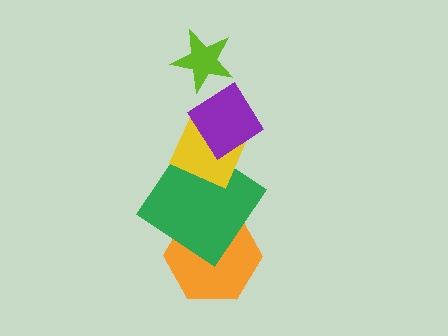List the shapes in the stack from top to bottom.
From top to bottom: the lime star, the purple diamond, the yellow diamond, the green diamond, the orange hexagon.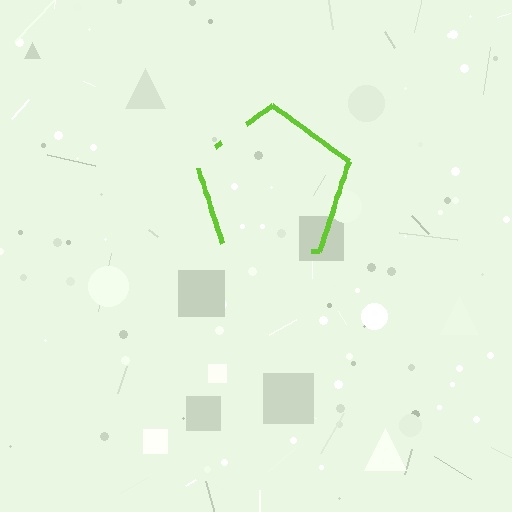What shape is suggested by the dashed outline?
The dashed outline suggests a pentagon.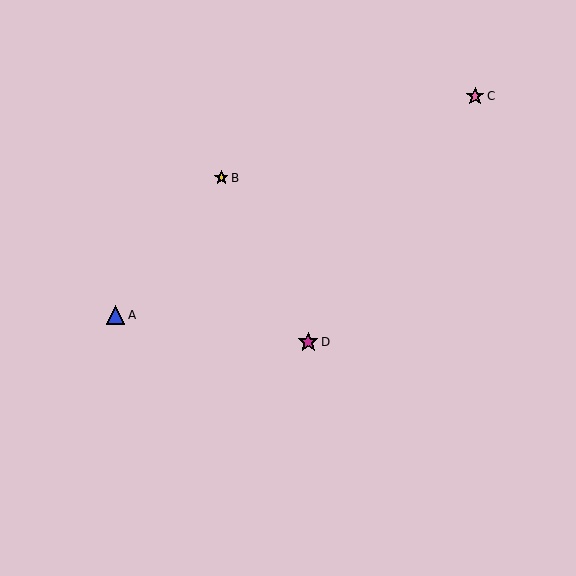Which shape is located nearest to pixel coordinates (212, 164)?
The yellow star (labeled B) at (221, 178) is nearest to that location.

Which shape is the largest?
The magenta star (labeled D) is the largest.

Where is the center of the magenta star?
The center of the magenta star is at (308, 342).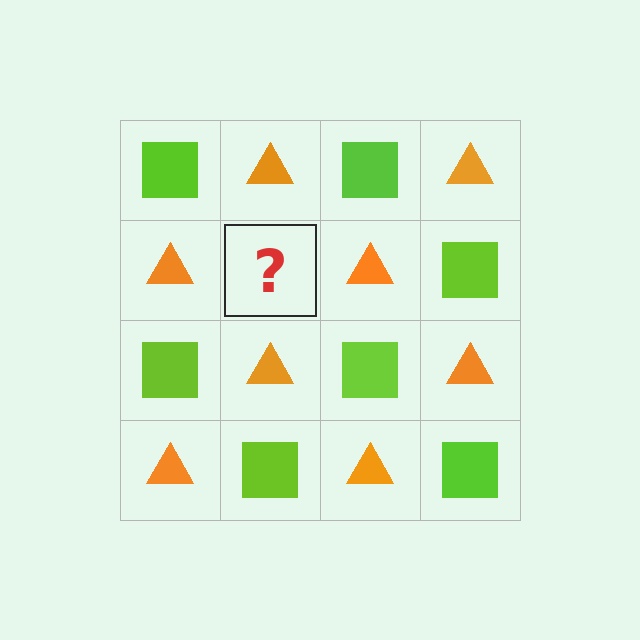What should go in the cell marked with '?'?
The missing cell should contain a lime square.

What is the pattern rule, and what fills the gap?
The rule is that it alternates lime square and orange triangle in a checkerboard pattern. The gap should be filled with a lime square.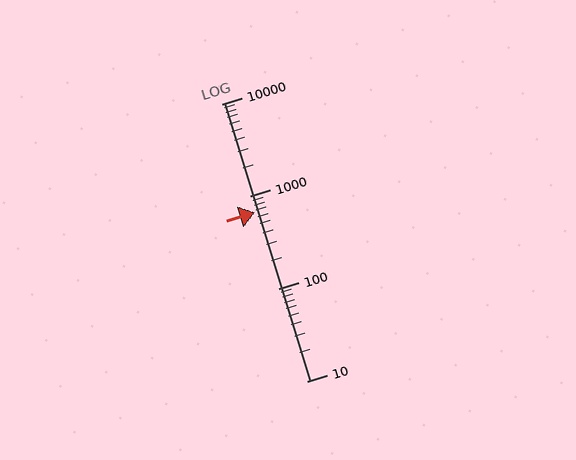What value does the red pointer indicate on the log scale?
The pointer indicates approximately 670.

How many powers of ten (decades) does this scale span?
The scale spans 3 decades, from 10 to 10000.